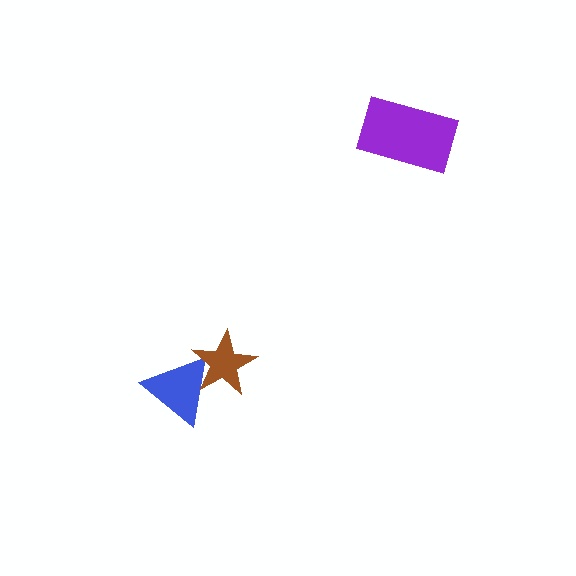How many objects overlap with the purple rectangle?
0 objects overlap with the purple rectangle.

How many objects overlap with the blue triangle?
1 object overlaps with the blue triangle.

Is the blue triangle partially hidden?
Yes, it is partially covered by another shape.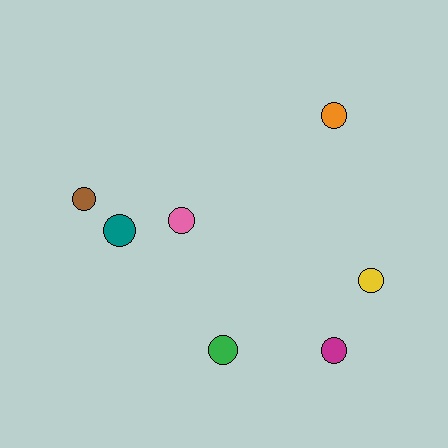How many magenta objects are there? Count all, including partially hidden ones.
There is 1 magenta object.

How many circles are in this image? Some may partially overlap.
There are 7 circles.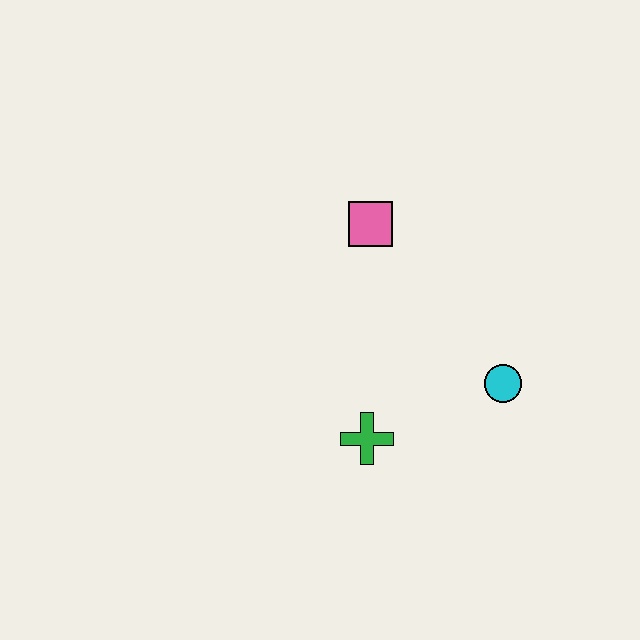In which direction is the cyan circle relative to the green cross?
The cyan circle is to the right of the green cross.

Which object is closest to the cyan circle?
The green cross is closest to the cyan circle.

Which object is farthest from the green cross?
The pink square is farthest from the green cross.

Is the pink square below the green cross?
No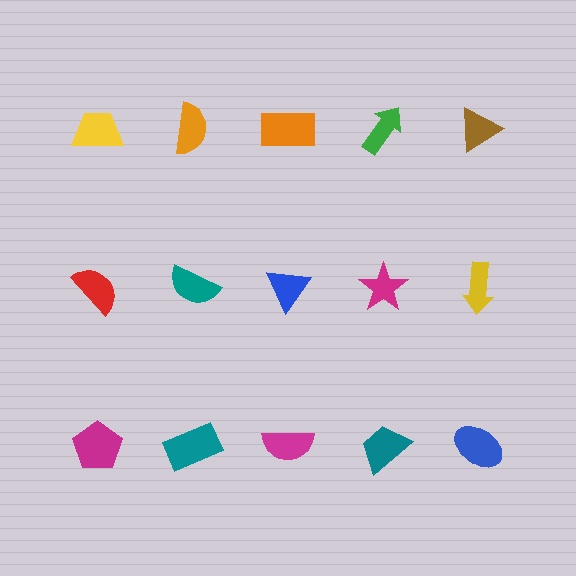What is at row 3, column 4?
A teal trapezoid.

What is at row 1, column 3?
An orange rectangle.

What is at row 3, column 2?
A teal rectangle.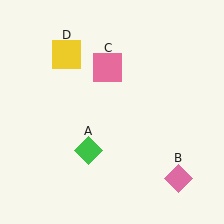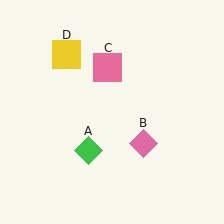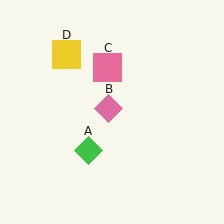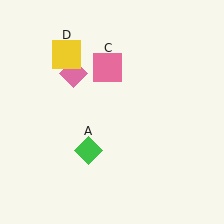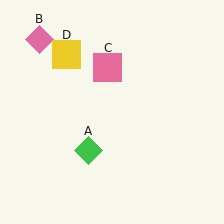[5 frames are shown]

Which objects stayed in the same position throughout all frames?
Green diamond (object A) and pink square (object C) and yellow square (object D) remained stationary.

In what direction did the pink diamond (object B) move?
The pink diamond (object B) moved up and to the left.